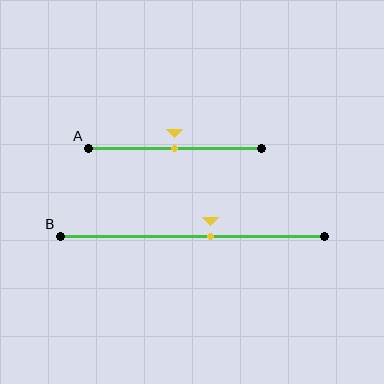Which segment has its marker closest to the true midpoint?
Segment A has its marker closest to the true midpoint.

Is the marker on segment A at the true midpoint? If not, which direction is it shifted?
Yes, the marker on segment A is at the true midpoint.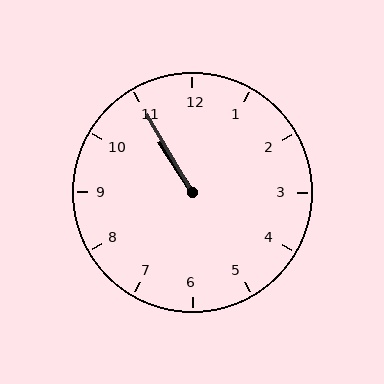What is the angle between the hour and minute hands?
Approximately 2 degrees.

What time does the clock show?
10:55.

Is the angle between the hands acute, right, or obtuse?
It is acute.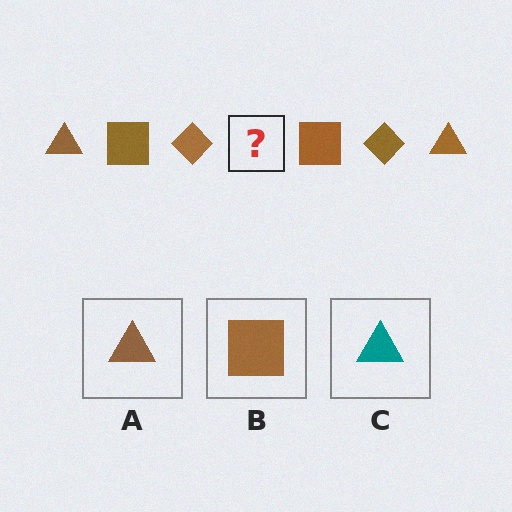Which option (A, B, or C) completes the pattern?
A.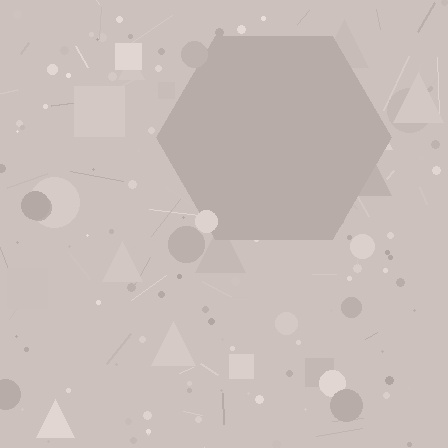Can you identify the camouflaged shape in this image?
The camouflaged shape is a hexagon.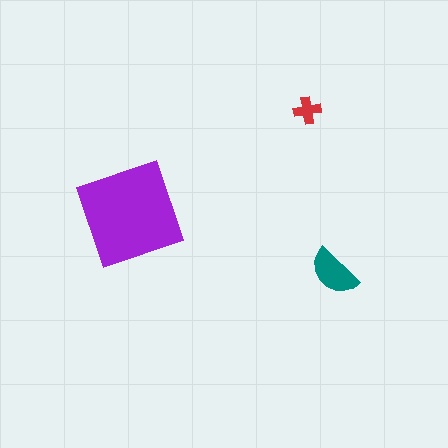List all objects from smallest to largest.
The red cross, the teal semicircle, the purple diamond.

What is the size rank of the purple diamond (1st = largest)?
1st.